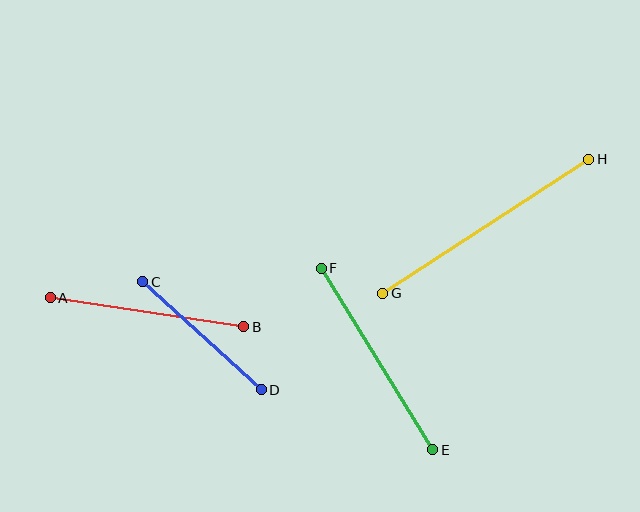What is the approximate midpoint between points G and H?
The midpoint is at approximately (486, 226) pixels.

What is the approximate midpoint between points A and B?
The midpoint is at approximately (147, 312) pixels.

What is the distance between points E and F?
The distance is approximately 213 pixels.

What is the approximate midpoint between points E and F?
The midpoint is at approximately (377, 359) pixels.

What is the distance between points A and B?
The distance is approximately 195 pixels.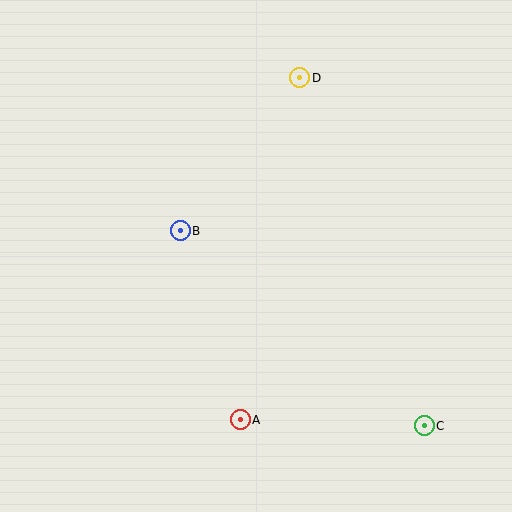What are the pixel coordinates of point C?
Point C is at (424, 426).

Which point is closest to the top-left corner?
Point B is closest to the top-left corner.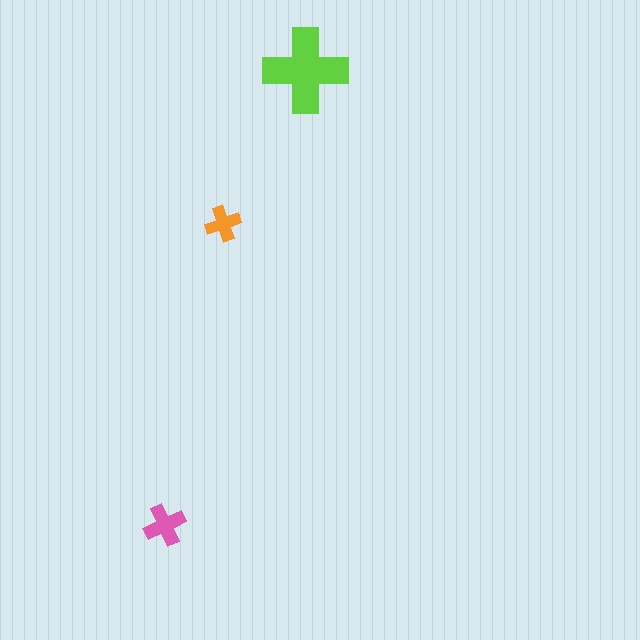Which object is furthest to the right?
The lime cross is rightmost.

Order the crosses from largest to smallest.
the lime one, the pink one, the orange one.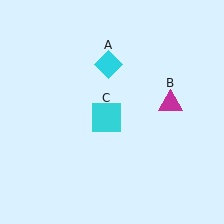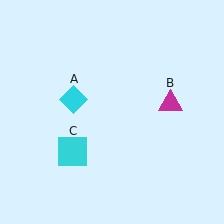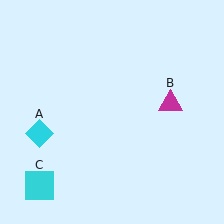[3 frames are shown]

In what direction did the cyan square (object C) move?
The cyan square (object C) moved down and to the left.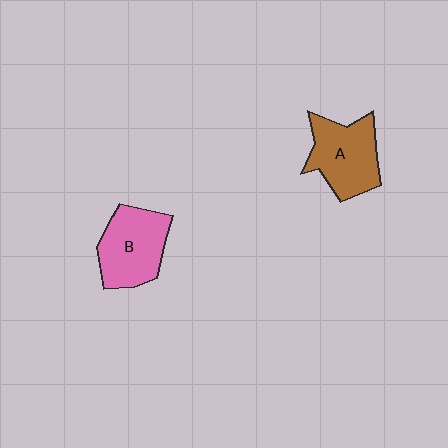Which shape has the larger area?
Shape A (brown).